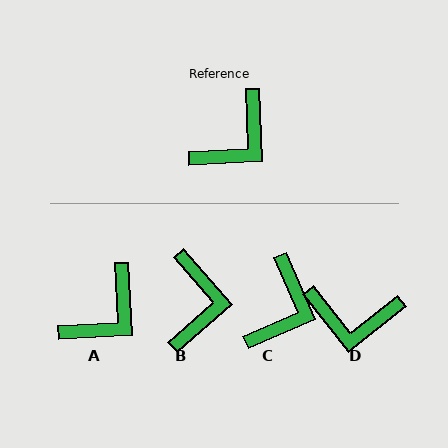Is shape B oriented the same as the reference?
No, it is off by about 39 degrees.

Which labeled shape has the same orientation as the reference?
A.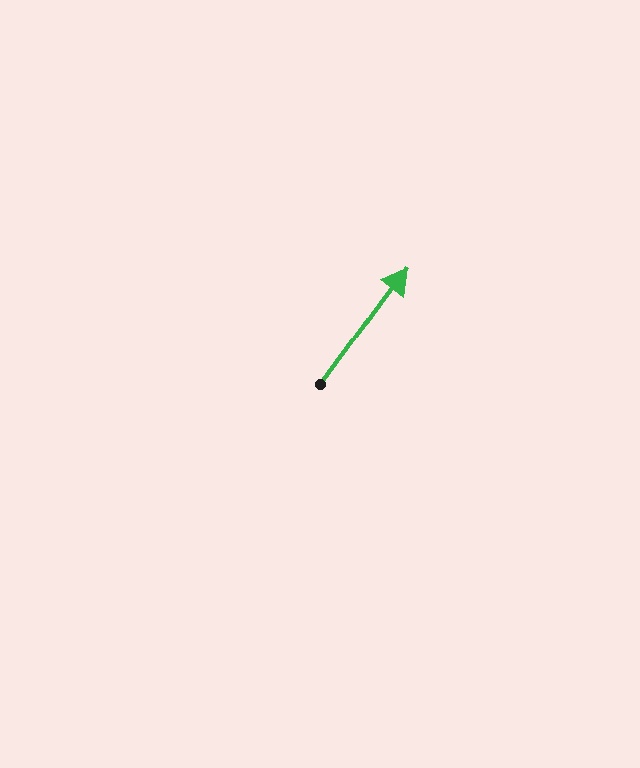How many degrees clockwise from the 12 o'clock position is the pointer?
Approximately 36 degrees.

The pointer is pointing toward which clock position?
Roughly 1 o'clock.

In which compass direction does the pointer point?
Northeast.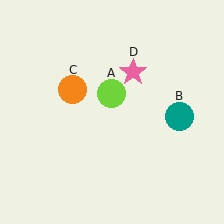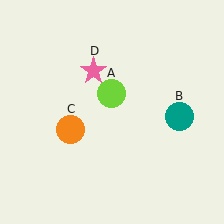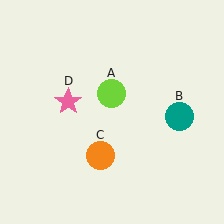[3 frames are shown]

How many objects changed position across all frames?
2 objects changed position: orange circle (object C), pink star (object D).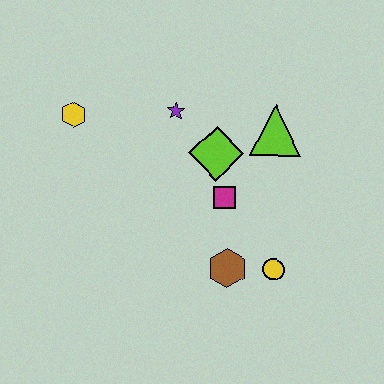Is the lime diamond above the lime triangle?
No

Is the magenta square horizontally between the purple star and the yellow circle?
Yes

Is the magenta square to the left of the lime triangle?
Yes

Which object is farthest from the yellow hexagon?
The yellow circle is farthest from the yellow hexagon.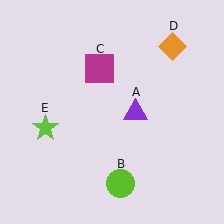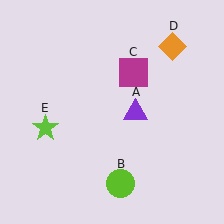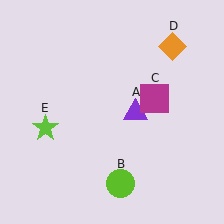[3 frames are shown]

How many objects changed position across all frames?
1 object changed position: magenta square (object C).